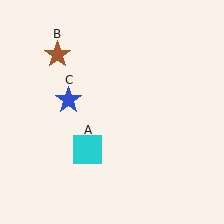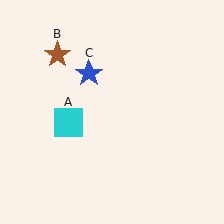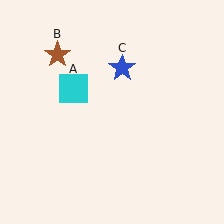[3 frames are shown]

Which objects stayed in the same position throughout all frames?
Brown star (object B) remained stationary.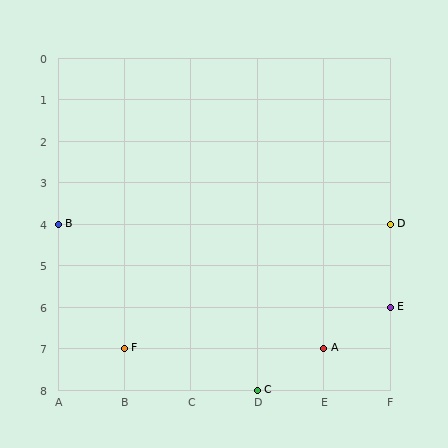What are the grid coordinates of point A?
Point A is at grid coordinates (E, 7).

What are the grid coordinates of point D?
Point D is at grid coordinates (F, 4).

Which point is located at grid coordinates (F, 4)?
Point D is at (F, 4).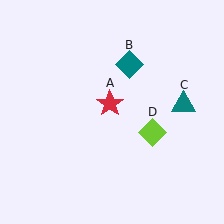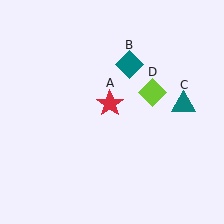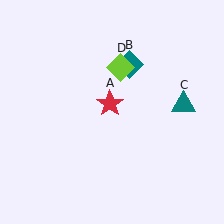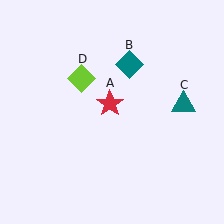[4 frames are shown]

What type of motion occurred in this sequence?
The lime diamond (object D) rotated counterclockwise around the center of the scene.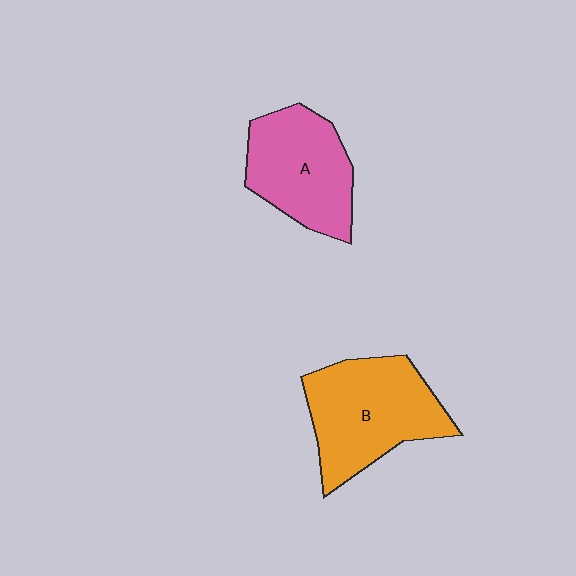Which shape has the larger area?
Shape B (orange).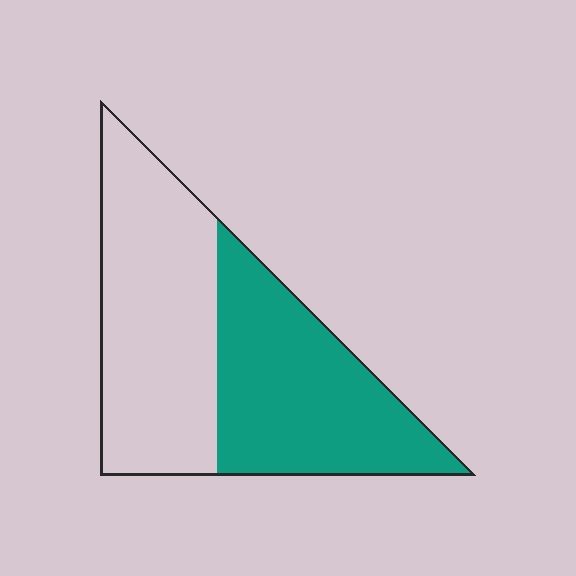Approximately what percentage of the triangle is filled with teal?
Approximately 50%.